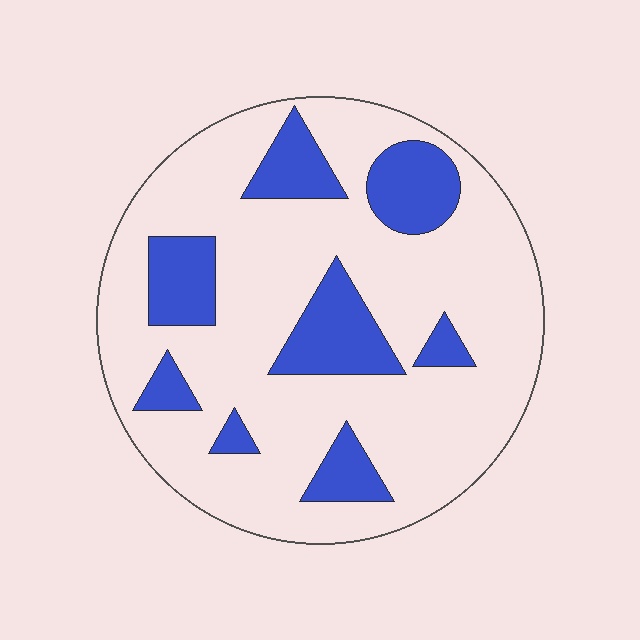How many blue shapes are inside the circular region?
8.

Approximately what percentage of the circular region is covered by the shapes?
Approximately 25%.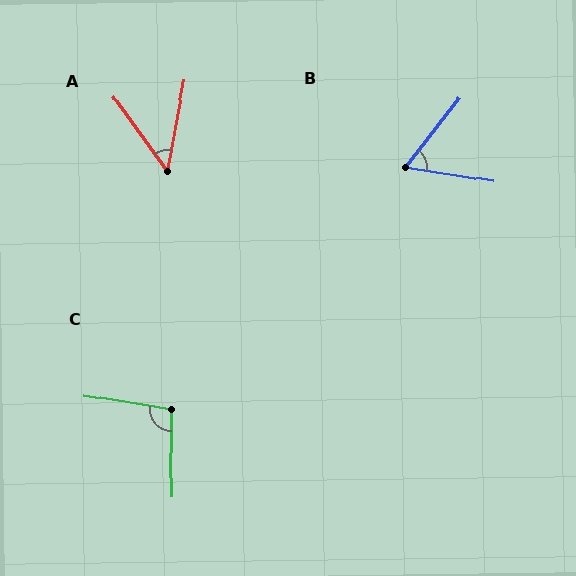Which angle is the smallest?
A, at approximately 47 degrees.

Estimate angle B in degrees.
Approximately 61 degrees.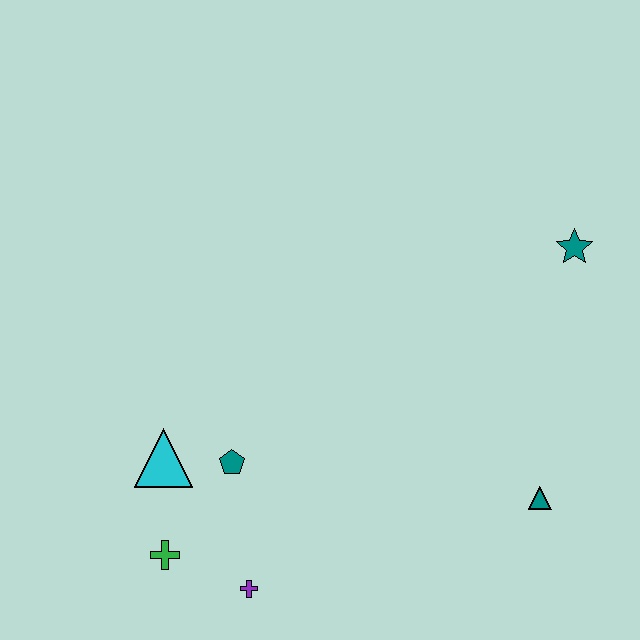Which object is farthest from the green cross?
The teal star is farthest from the green cross.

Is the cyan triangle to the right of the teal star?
No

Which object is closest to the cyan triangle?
The teal pentagon is closest to the cyan triangle.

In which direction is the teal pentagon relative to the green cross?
The teal pentagon is above the green cross.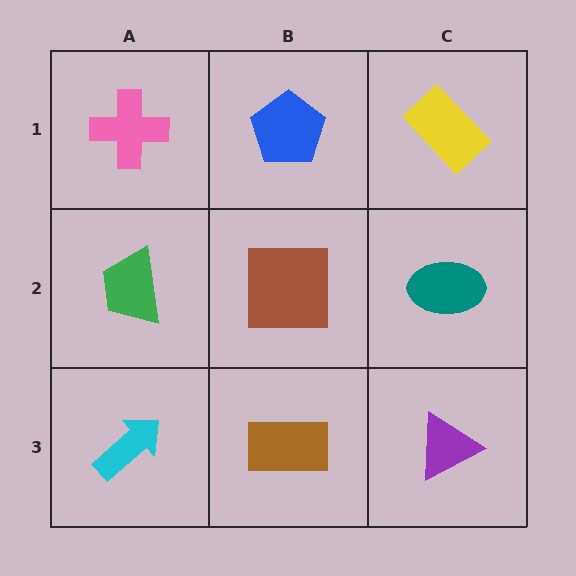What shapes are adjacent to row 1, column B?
A brown square (row 2, column B), a pink cross (row 1, column A), a yellow rectangle (row 1, column C).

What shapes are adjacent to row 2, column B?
A blue pentagon (row 1, column B), a brown rectangle (row 3, column B), a green trapezoid (row 2, column A), a teal ellipse (row 2, column C).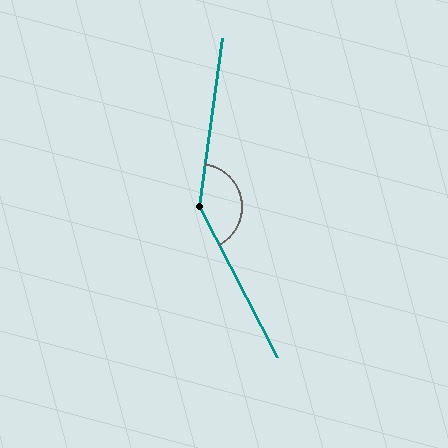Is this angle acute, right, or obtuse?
It is obtuse.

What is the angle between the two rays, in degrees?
Approximately 145 degrees.